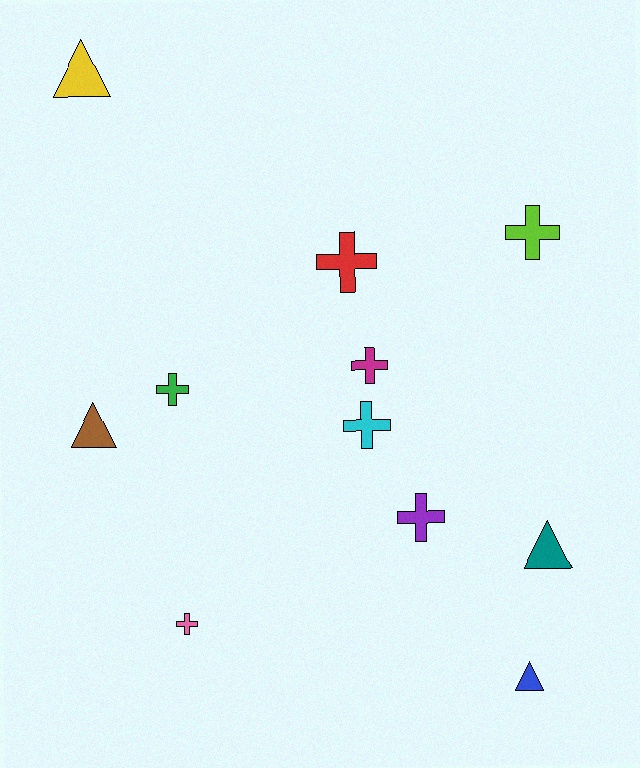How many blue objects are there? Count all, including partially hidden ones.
There is 1 blue object.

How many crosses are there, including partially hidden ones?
There are 7 crosses.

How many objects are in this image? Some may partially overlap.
There are 11 objects.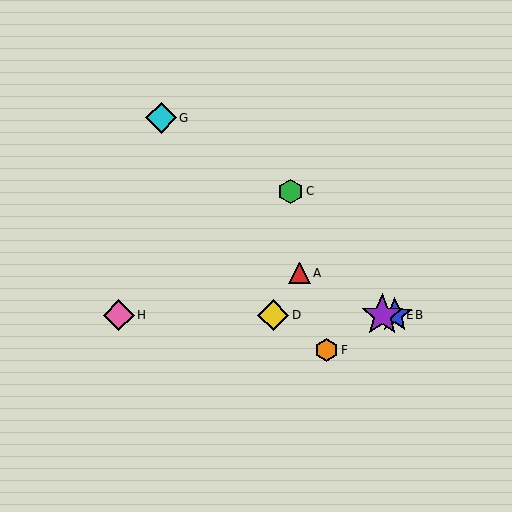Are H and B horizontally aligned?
Yes, both are at y≈315.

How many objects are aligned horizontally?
4 objects (B, D, E, H) are aligned horizontally.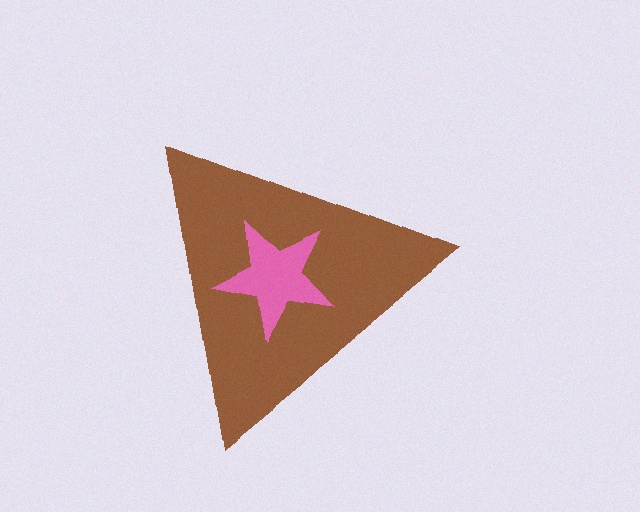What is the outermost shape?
The brown triangle.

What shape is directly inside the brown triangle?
The pink star.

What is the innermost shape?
The pink star.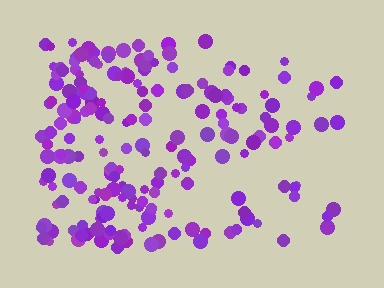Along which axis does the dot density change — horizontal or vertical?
Horizontal.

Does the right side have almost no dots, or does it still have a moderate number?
Still a moderate number, just noticeably fewer than the left.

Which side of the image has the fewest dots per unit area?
The right.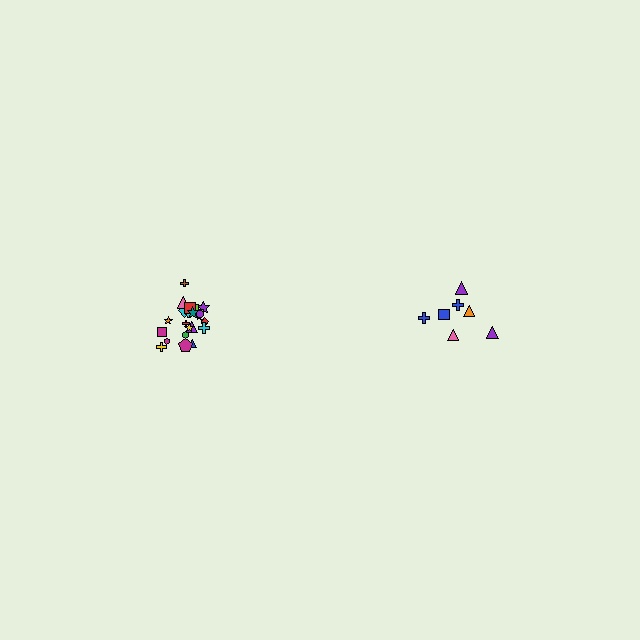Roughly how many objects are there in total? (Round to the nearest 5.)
Roughly 30 objects in total.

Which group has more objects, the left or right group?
The left group.